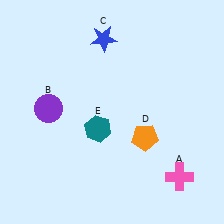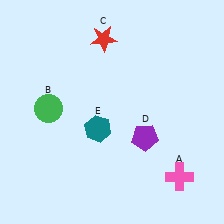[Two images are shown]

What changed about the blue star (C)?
In Image 1, C is blue. In Image 2, it changed to red.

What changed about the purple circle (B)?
In Image 1, B is purple. In Image 2, it changed to green.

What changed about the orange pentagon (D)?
In Image 1, D is orange. In Image 2, it changed to purple.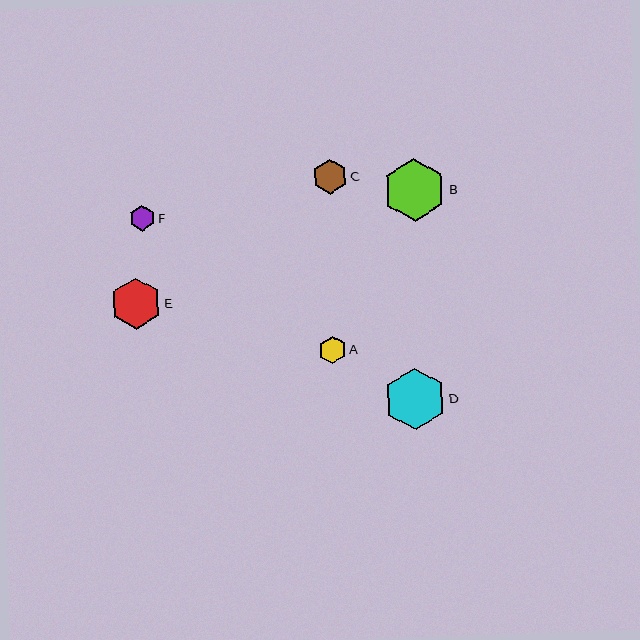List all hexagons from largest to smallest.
From largest to smallest: B, D, E, C, A, F.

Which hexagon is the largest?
Hexagon B is the largest with a size of approximately 62 pixels.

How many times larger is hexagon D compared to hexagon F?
Hexagon D is approximately 2.4 times the size of hexagon F.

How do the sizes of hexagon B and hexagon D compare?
Hexagon B and hexagon D are approximately the same size.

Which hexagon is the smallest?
Hexagon F is the smallest with a size of approximately 25 pixels.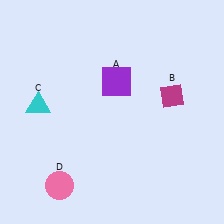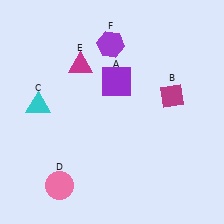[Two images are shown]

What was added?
A magenta triangle (E), a purple hexagon (F) were added in Image 2.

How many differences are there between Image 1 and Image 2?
There are 2 differences between the two images.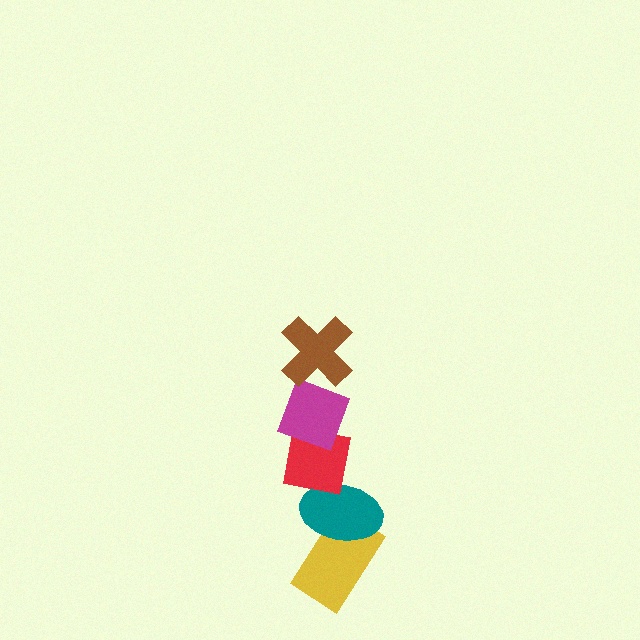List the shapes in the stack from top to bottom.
From top to bottom: the brown cross, the magenta diamond, the red square, the teal ellipse, the yellow rectangle.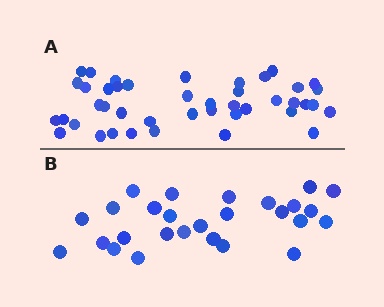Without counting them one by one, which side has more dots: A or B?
Region A (the top region) has more dots.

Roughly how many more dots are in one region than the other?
Region A has approximately 15 more dots than region B.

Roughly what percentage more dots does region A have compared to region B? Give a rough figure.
About 60% more.